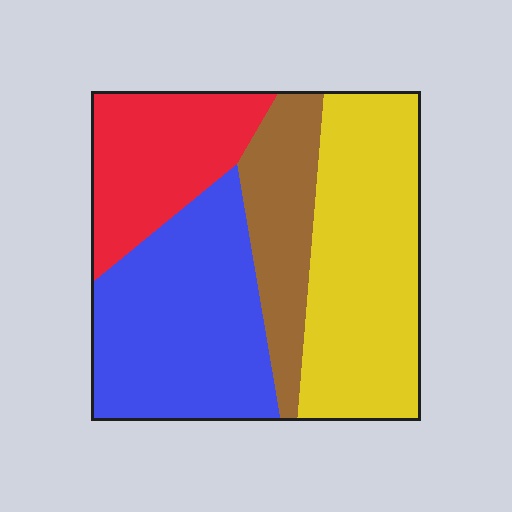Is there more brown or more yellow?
Yellow.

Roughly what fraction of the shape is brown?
Brown takes up less than a sixth of the shape.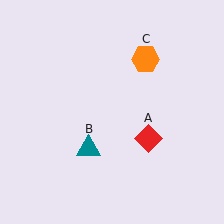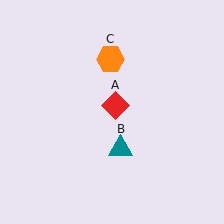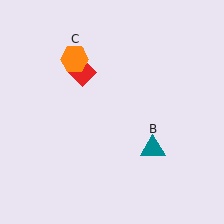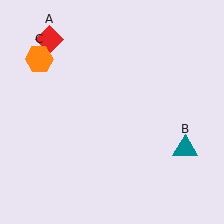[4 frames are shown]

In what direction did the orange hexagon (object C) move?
The orange hexagon (object C) moved left.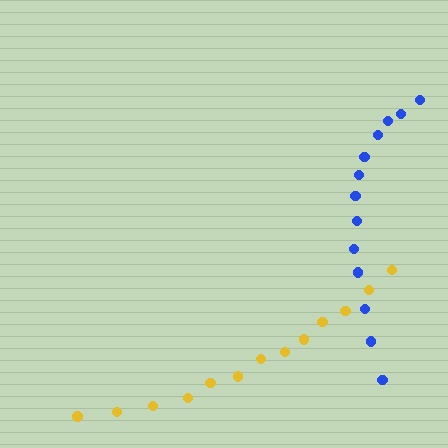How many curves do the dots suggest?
There are 2 distinct paths.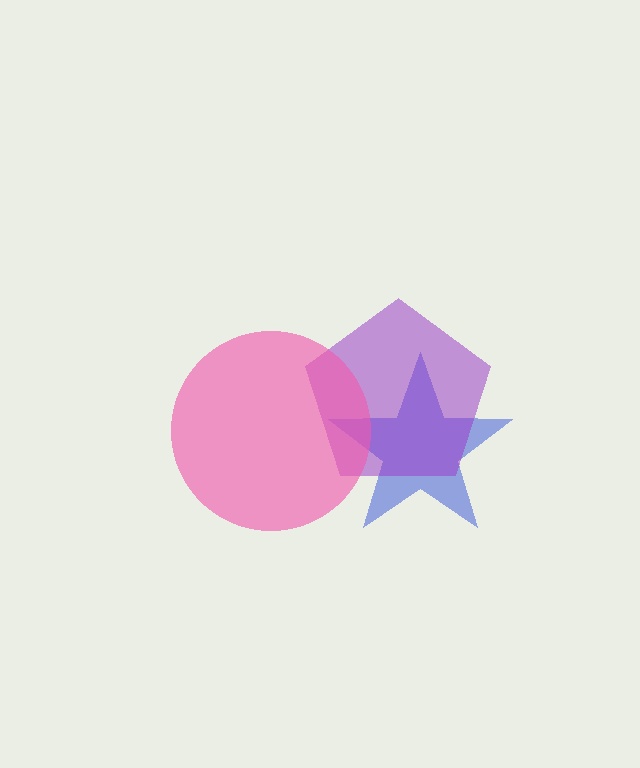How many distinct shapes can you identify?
There are 3 distinct shapes: a blue star, a purple pentagon, a pink circle.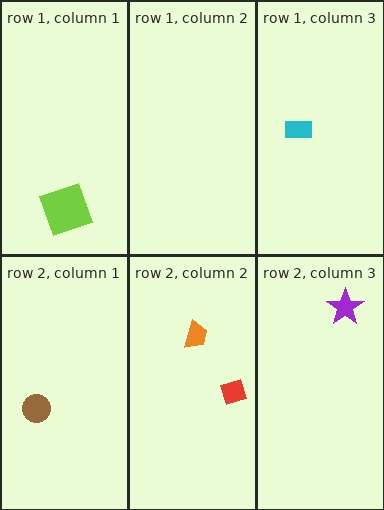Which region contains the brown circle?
The row 2, column 1 region.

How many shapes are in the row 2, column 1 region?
1.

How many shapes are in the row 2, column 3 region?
1.